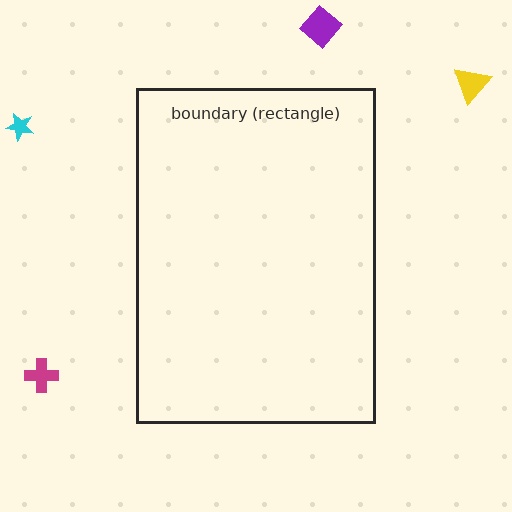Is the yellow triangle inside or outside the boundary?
Outside.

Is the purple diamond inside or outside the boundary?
Outside.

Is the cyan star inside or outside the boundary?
Outside.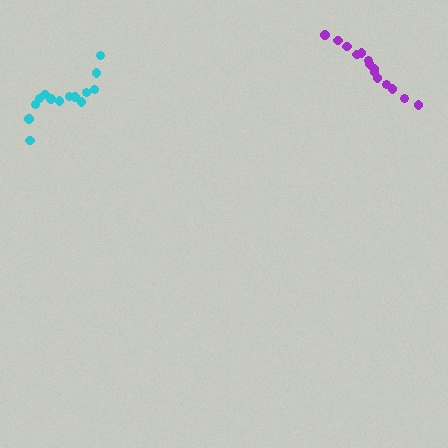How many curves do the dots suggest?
There are 2 distinct paths.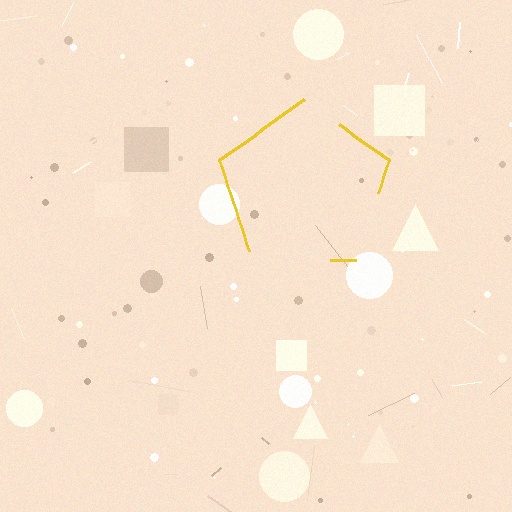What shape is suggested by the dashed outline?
The dashed outline suggests a pentagon.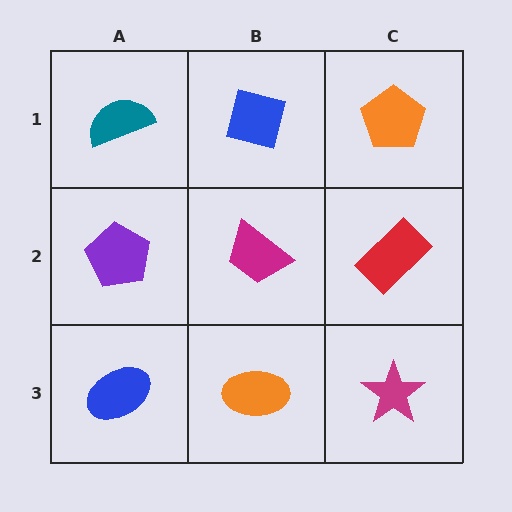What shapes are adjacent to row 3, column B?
A magenta trapezoid (row 2, column B), a blue ellipse (row 3, column A), a magenta star (row 3, column C).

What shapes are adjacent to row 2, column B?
A blue square (row 1, column B), an orange ellipse (row 3, column B), a purple pentagon (row 2, column A), a red rectangle (row 2, column C).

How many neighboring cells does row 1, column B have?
3.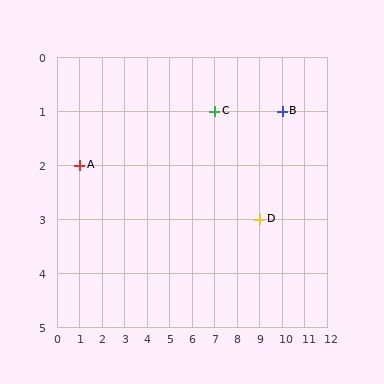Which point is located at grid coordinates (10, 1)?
Point B is at (10, 1).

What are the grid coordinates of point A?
Point A is at grid coordinates (1, 2).